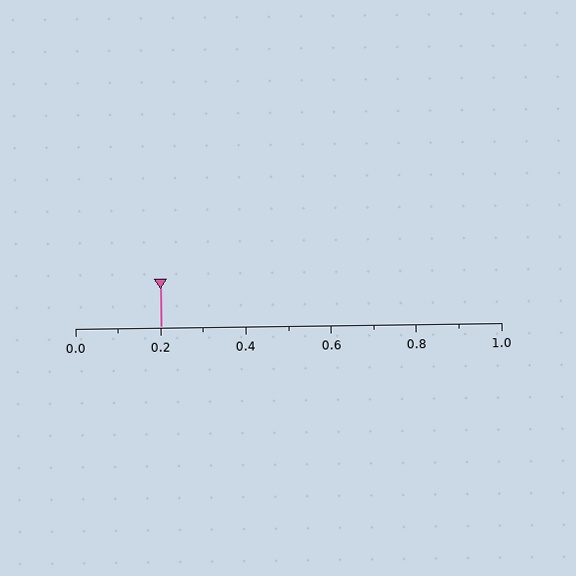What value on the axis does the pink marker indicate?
The marker indicates approximately 0.2.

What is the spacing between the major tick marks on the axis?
The major ticks are spaced 0.2 apart.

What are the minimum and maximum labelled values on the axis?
The axis runs from 0.0 to 1.0.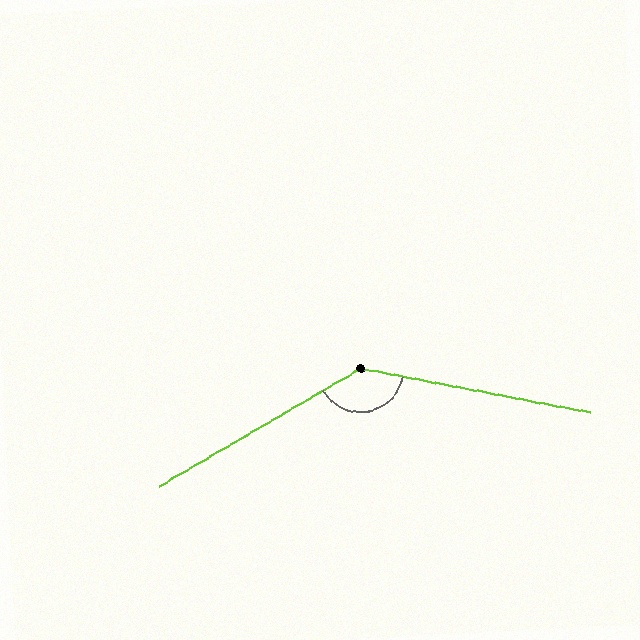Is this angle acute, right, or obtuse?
It is obtuse.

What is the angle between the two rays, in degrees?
Approximately 139 degrees.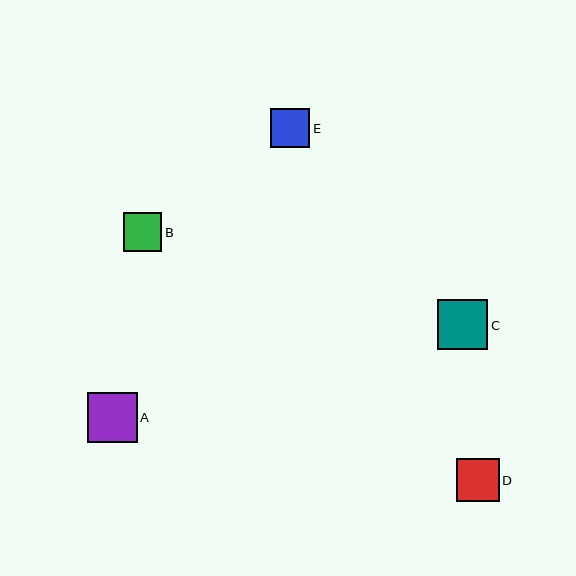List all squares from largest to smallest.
From largest to smallest: C, A, D, E, B.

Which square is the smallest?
Square B is the smallest with a size of approximately 38 pixels.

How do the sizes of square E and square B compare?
Square E and square B are approximately the same size.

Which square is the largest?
Square C is the largest with a size of approximately 51 pixels.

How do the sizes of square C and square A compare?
Square C and square A are approximately the same size.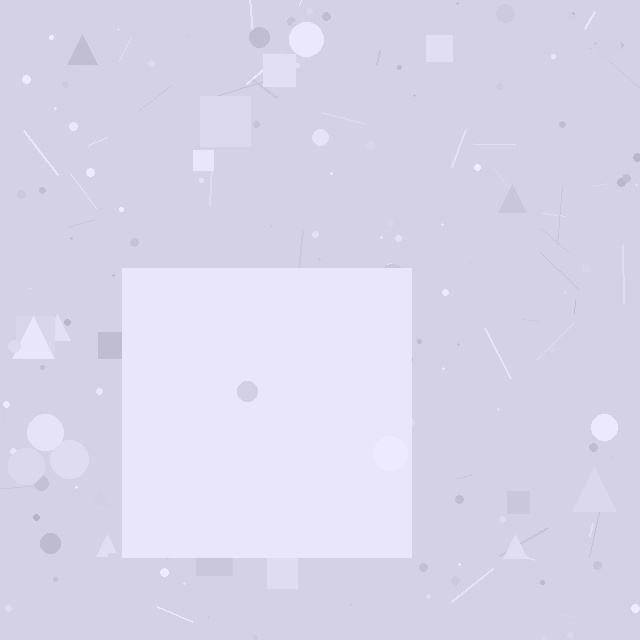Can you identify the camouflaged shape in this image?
The camouflaged shape is a square.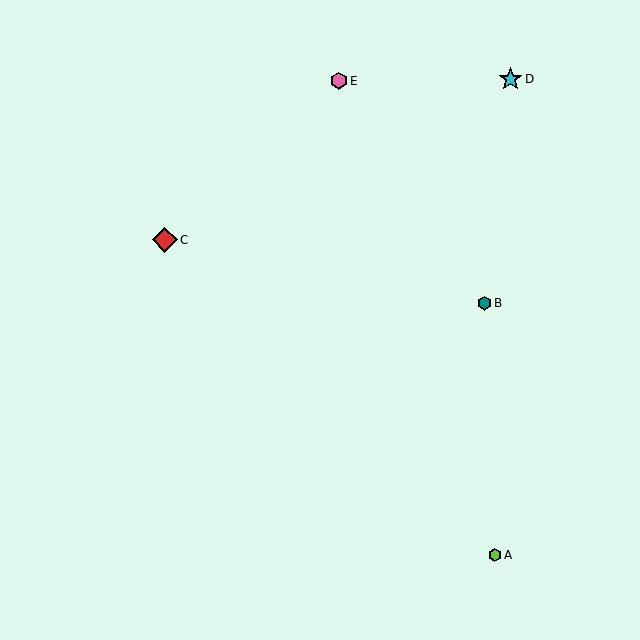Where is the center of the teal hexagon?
The center of the teal hexagon is at (484, 303).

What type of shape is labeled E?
Shape E is a pink hexagon.